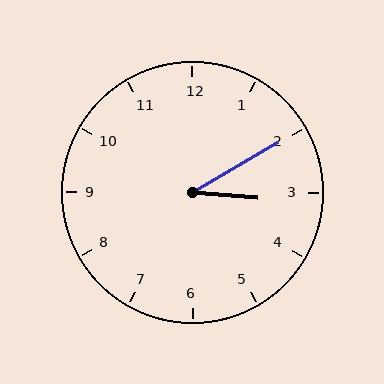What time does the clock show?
3:10.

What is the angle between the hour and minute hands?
Approximately 35 degrees.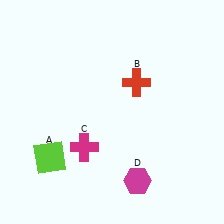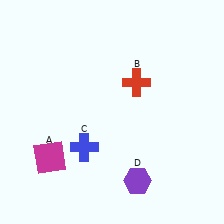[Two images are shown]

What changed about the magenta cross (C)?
In Image 1, C is magenta. In Image 2, it changed to blue.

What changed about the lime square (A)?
In Image 1, A is lime. In Image 2, it changed to magenta.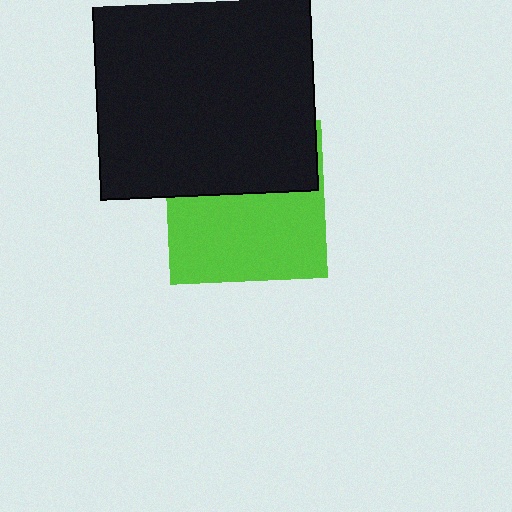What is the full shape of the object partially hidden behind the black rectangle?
The partially hidden object is a lime square.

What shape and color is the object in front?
The object in front is a black rectangle.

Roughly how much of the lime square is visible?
About half of it is visible (roughly 57%).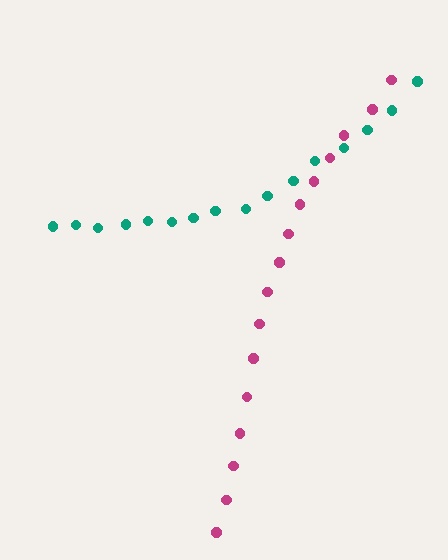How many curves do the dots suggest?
There are 2 distinct paths.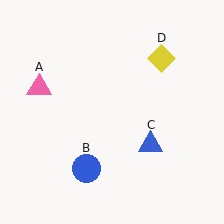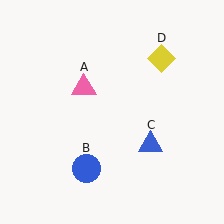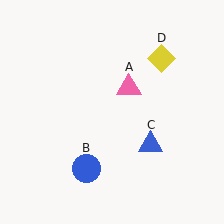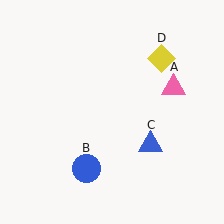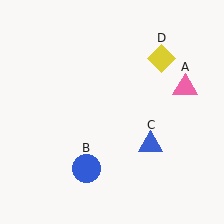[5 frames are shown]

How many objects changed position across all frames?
1 object changed position: pink triangle (object A).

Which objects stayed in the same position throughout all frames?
Blue circle (object B) and blue triangle (object C) and yellow diamond (object D) remained stationary.